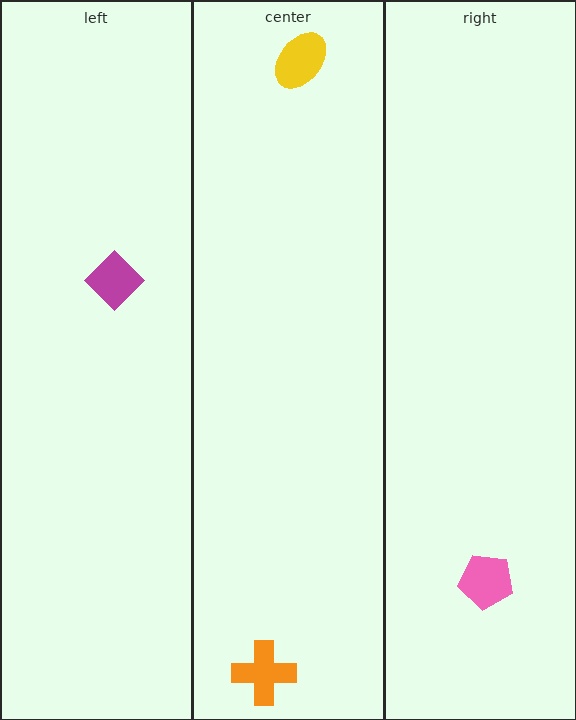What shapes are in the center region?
The orange cross, the yellow ellipse.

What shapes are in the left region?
The magenta diamond.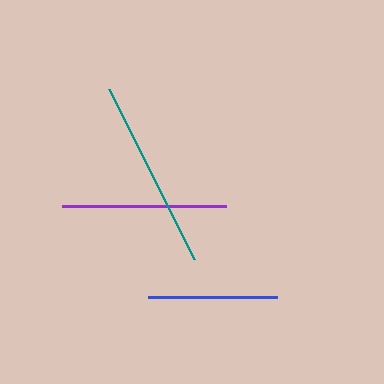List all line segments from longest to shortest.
From longest to shortest: teal, purple, blue.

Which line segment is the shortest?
The blue line is the shortest at approximately 130 pixels.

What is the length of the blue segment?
The blue segment is approximately 130 pixels long.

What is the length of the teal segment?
The teal segment is approximately 190 pixels long.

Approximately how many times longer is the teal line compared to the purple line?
The teal line is approximately 1.2 times the length of the purple line.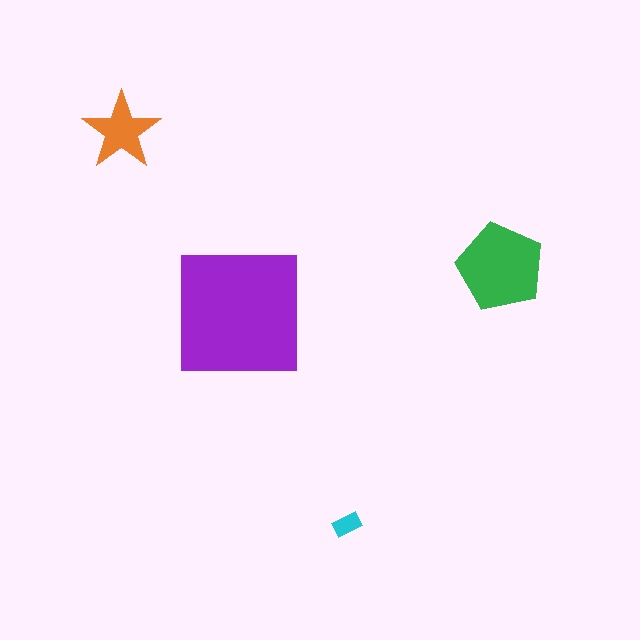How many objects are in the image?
There are 4 objects in the image.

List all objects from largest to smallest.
The purple square, the green pentagon, the orange star, the cyan rectangle.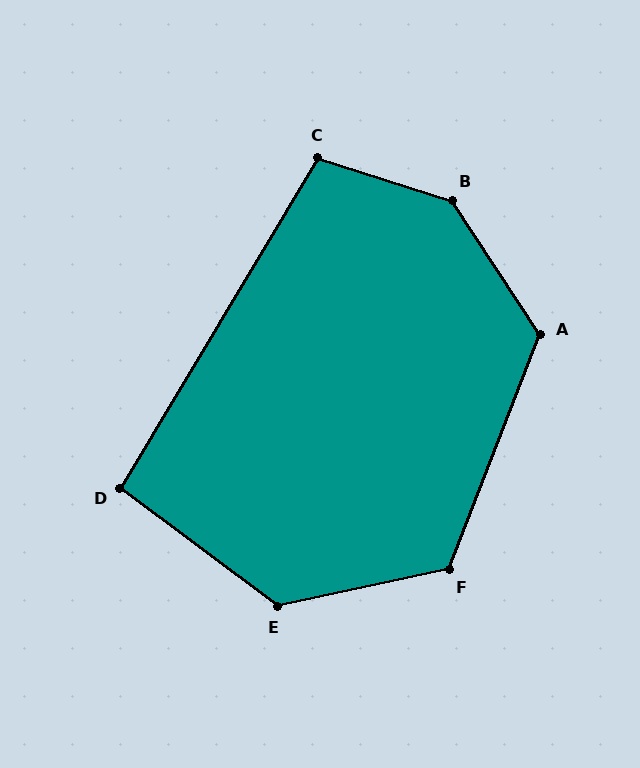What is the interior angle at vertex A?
Approximately 125 degrees (obtuse).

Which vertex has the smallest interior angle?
D, at approximately 96 degrees.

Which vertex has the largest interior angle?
B, at approximately 141 degrees.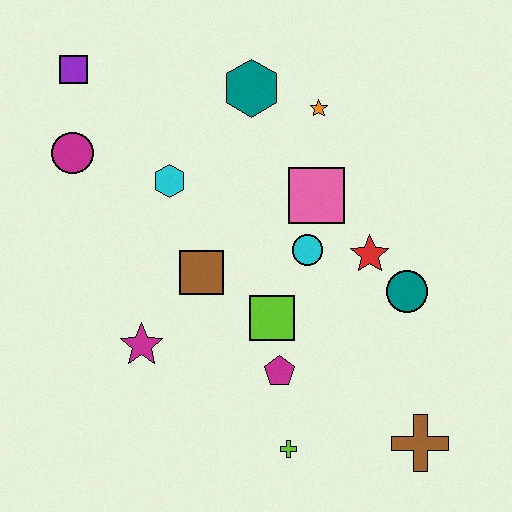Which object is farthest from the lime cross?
The purple square is farthest from the lime cross.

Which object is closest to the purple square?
The magenta circle is closest to the purple square.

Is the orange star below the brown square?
No